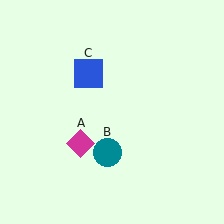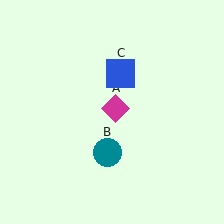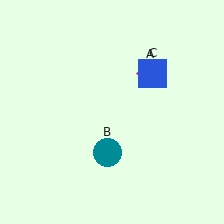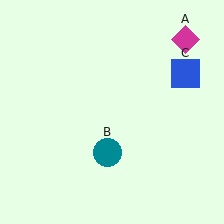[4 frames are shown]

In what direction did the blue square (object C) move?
The blue square (object C) moved right.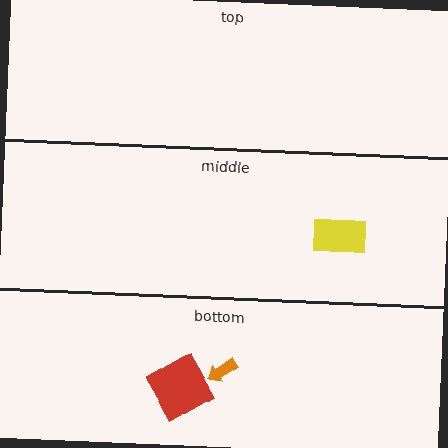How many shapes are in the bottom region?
2.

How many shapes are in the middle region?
1.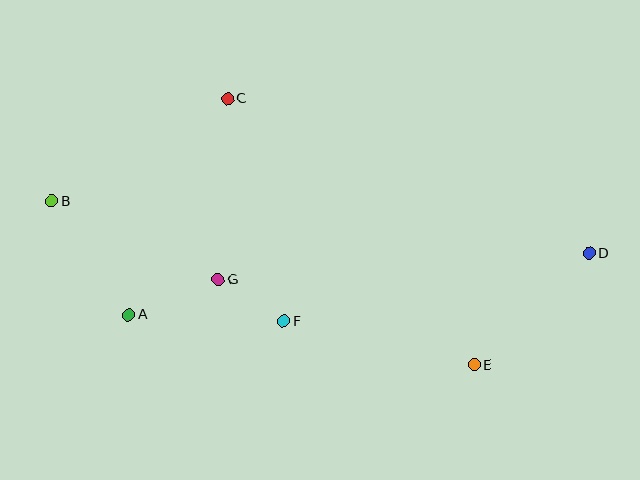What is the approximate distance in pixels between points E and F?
The distance between E and F is approximately 196 pixels.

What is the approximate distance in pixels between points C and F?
The distance between C and F is approximately 229 pixels.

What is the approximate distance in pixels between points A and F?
The distance between A and F is approximately 155 pixels.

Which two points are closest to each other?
Points F and G are closest to each other.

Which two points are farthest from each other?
Points B and D are farthest from each other.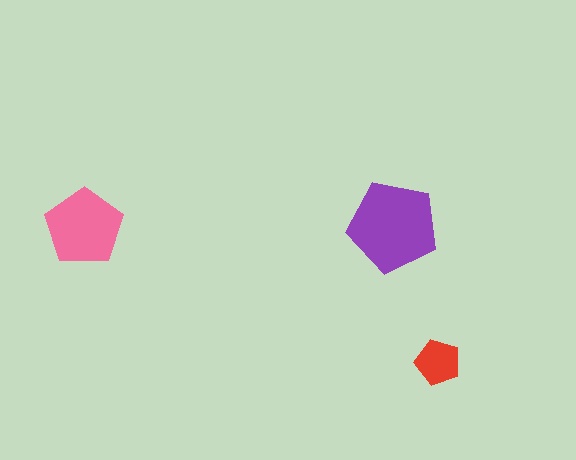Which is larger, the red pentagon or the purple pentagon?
The purple one.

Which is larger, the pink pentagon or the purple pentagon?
The purple one.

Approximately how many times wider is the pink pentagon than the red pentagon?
About 1.5 times wider.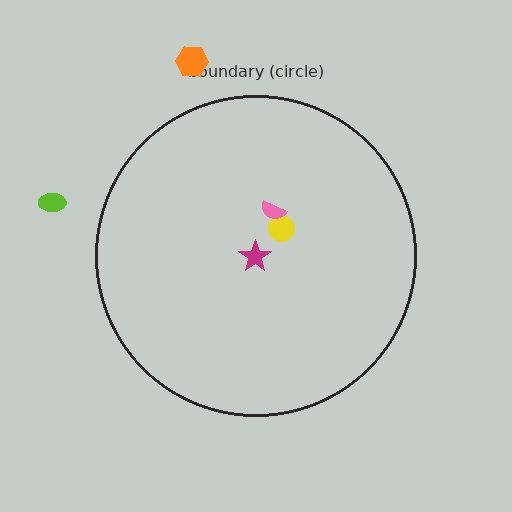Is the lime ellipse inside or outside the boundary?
Outside.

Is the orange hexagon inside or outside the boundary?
Outside.